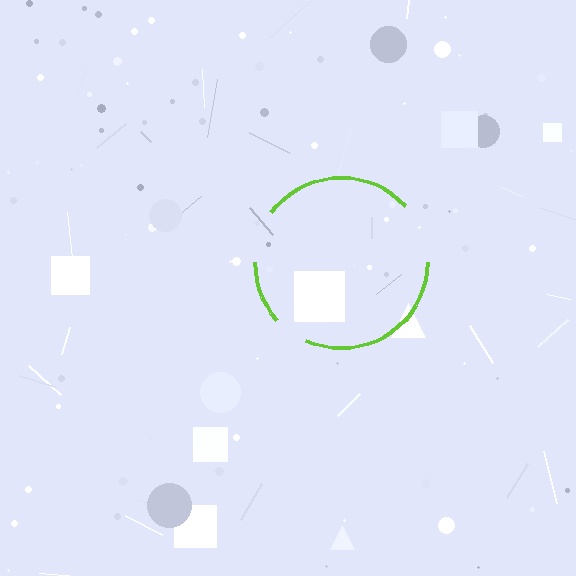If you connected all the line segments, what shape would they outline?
They would outline a circle.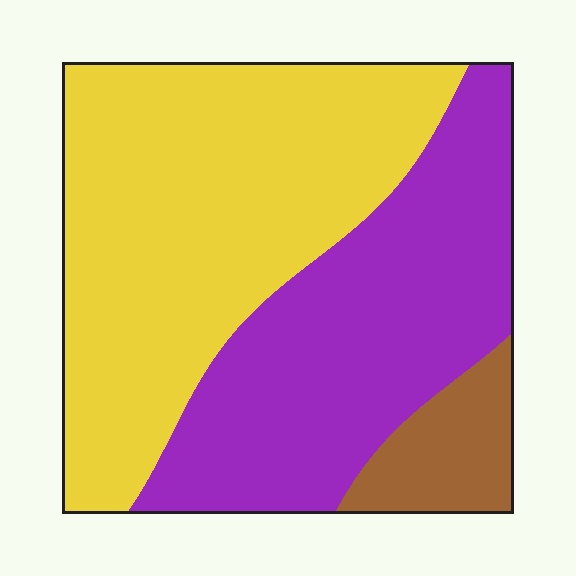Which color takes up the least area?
Brown, at roughly 10%.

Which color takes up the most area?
Yellow, at roughly 50%.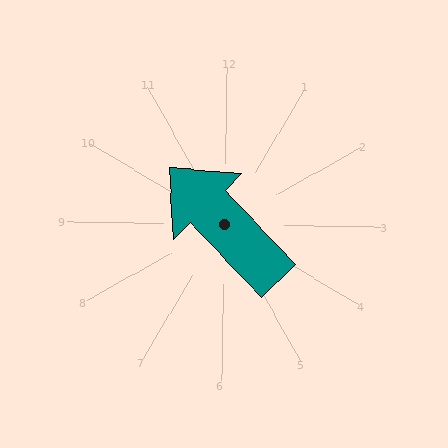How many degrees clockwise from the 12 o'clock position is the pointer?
Approximately 315 degrees.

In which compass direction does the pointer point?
Northwest.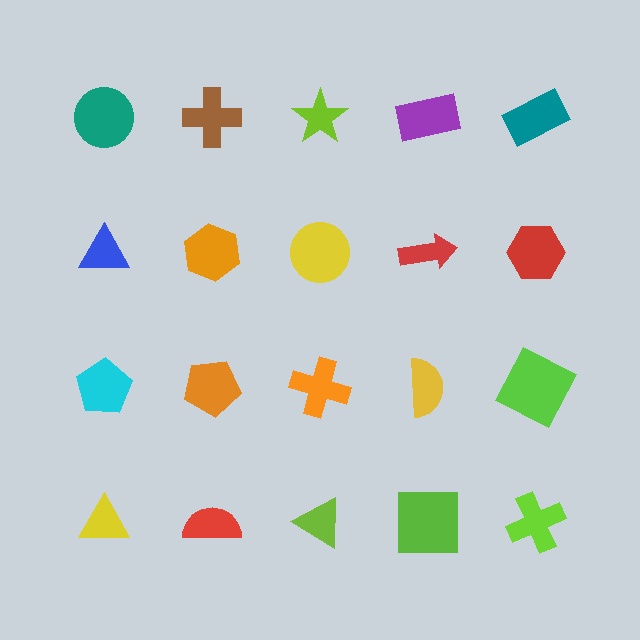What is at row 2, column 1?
A blue triangle.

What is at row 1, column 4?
A purple rectangle.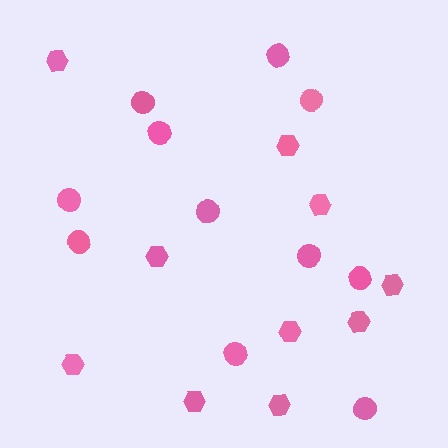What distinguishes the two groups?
There are 2 groups: one group of circles (11) and one group of hexagons (10).